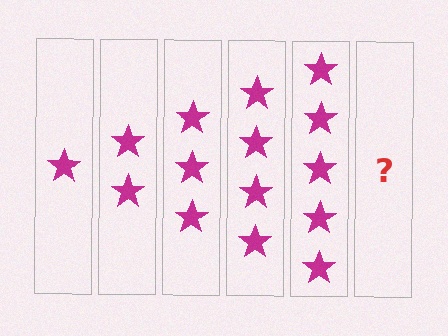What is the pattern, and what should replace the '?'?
The pattern is that each step adds one more star. The '?' should be 6 stars.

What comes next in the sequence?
The next element should be 6 stars.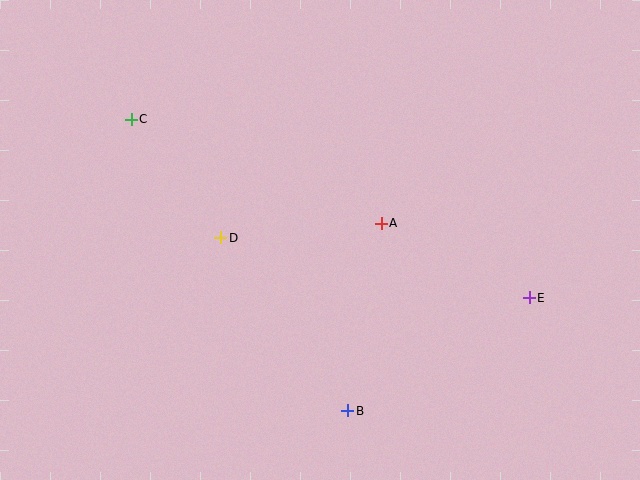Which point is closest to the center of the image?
Point A at (381, 223) is closest to the center.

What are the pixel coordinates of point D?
Point D is at (221, 238).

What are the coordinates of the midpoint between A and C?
The midpoint between A and C is at (256, 171).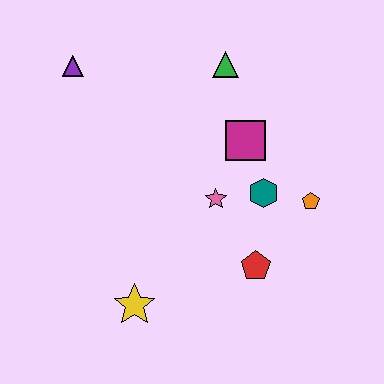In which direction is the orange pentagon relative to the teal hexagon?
The orange pentagon is to the right of the teal hexagon.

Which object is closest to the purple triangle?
The green triangle is closest to the purple triangle.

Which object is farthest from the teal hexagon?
The purple triangle is farthest from the teal hexagon.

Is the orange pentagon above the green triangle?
No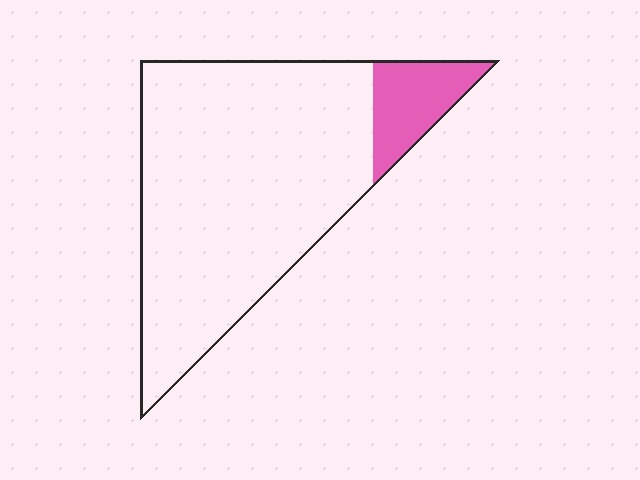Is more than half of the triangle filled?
No.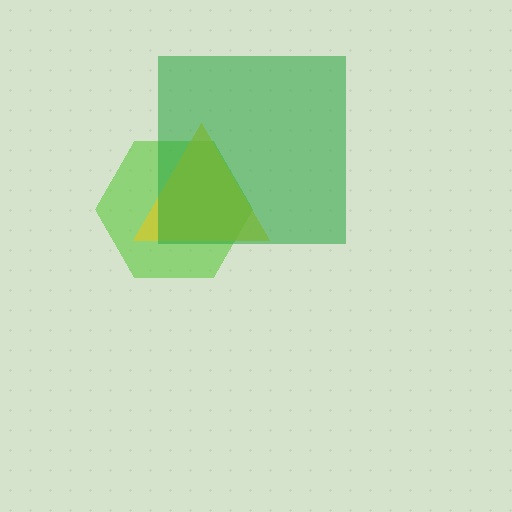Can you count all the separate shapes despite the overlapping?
Yes, there are 3 separate shapes.